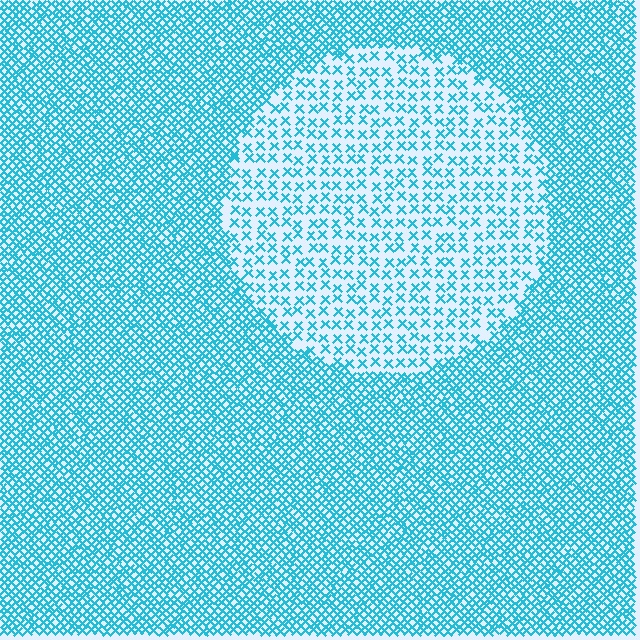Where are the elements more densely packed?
The elements are more densely packed outside the circle boundary.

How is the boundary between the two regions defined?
The boundary is defined by a change in element density (approximately 2.6x ratio). All elements are the same color, size, and shape.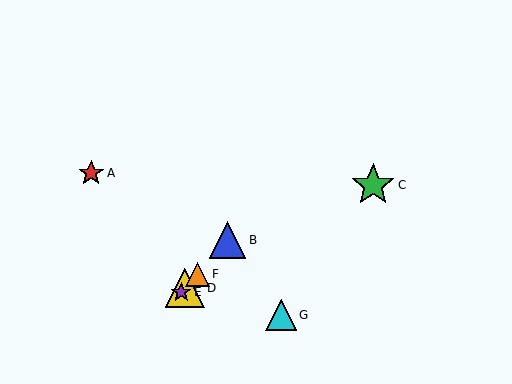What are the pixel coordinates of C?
Object C is at (373, 185).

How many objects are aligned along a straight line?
4 objects (B, D, E, F) are aligned along a straight line.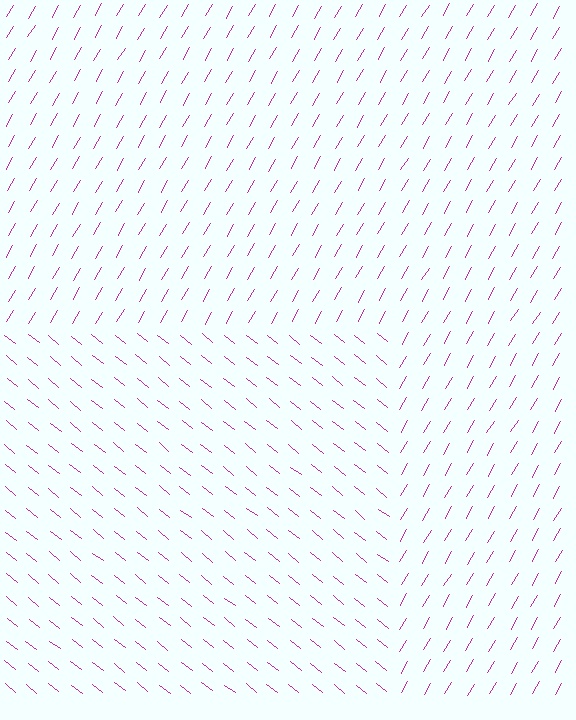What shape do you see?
I see a rectangle.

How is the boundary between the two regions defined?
The boundary is defined purely by a change in line orientation (approximately 81 degrees difference). All lines are the same color and thickness.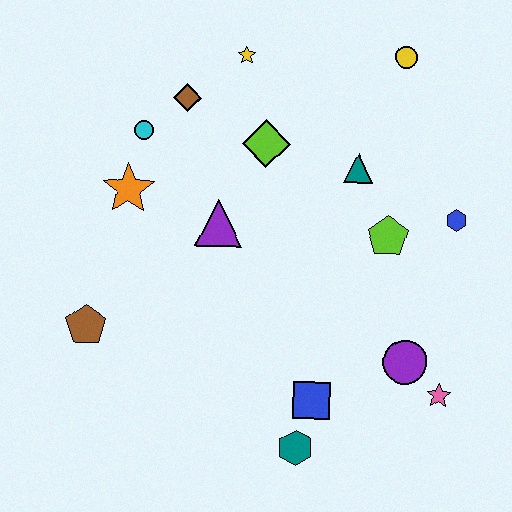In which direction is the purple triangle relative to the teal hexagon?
The purple triangle is above the teal hexagon.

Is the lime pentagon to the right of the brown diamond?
Yes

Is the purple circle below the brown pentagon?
Yes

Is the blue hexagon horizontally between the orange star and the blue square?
No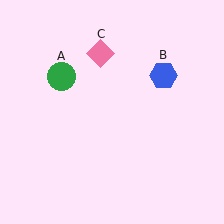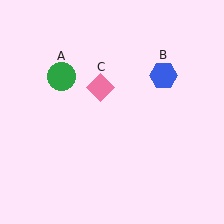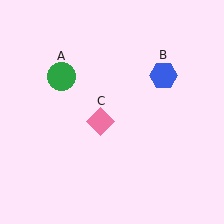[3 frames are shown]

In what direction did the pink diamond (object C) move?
The pink diamond (object C) moved down.